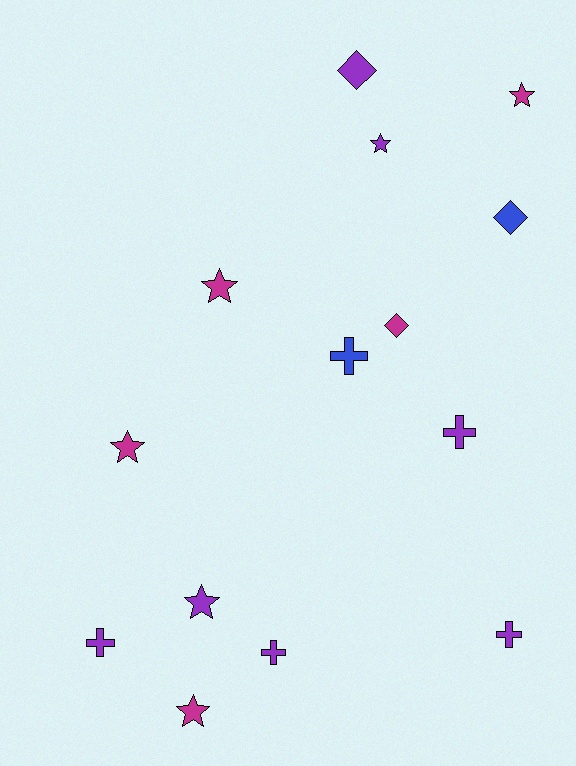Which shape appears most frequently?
Star, with 6 objects.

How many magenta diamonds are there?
There is 1 magenta diamond.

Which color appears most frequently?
Purple, with 7 objects.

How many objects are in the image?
There are 14 objects.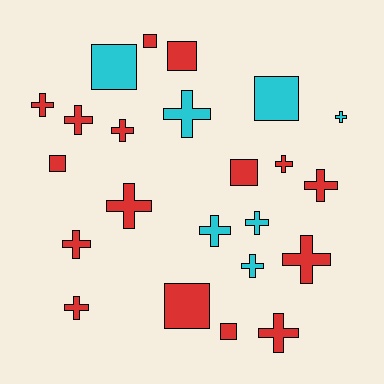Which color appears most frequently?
Red, with 16 objects.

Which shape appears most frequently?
Cross, with 15 objects.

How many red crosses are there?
There are 10 red crosses.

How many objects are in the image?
There are 23 objects.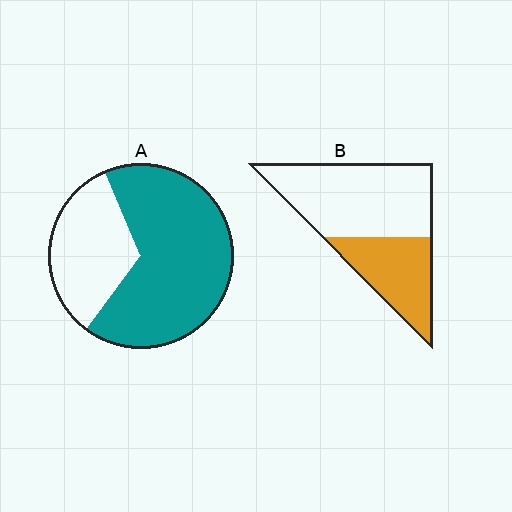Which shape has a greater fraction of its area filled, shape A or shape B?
Shape A.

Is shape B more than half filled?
No.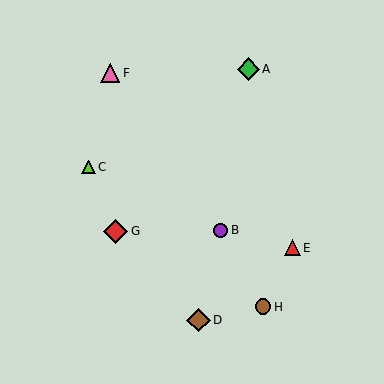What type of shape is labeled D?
Shape D is a brown diamond.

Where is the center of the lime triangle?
The center of the lime triangle is at (88, 167).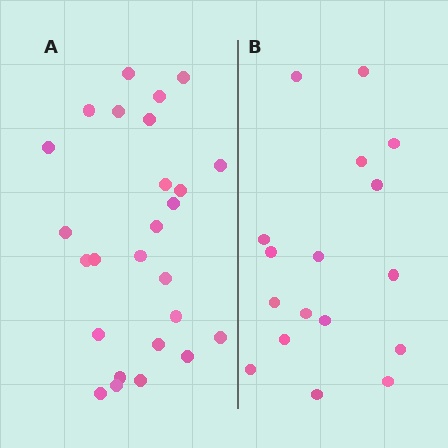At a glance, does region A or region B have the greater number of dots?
Region A (the left region) has more dots.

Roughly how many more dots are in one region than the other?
Region A has roughly 8 or so more dots than region B.